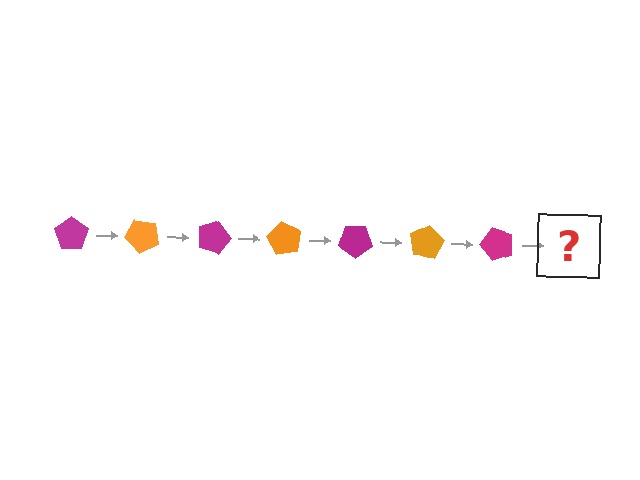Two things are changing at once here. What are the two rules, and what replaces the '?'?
The two rules are that it rotates 45 degrees each step and the color cycles through magenta and orange. The '?' should be an orange pentagon, rotated 315 degrees from the start.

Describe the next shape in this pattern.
It should be an orange pentagon, rotated 315 degrees from the start.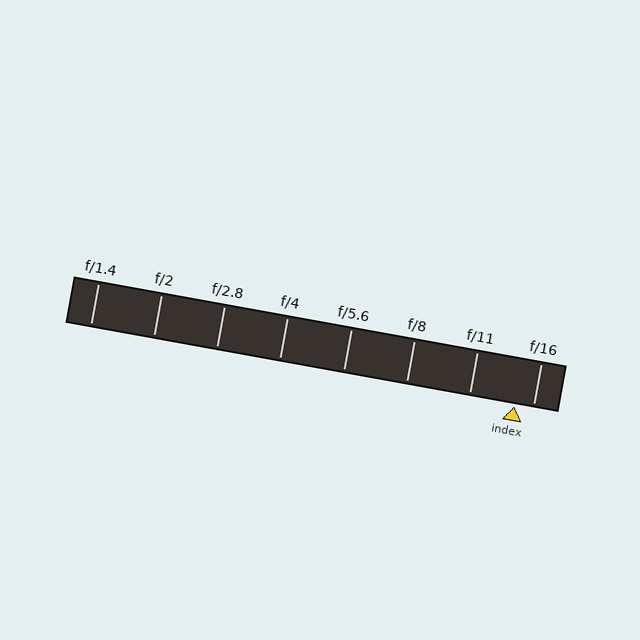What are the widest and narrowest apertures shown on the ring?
The widest aperture shown is f/1.4 and the narrowest is f/16.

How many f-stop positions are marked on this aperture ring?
There are 8 f-stop positions marked.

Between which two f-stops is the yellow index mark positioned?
The index mark is between f/11 and f/16.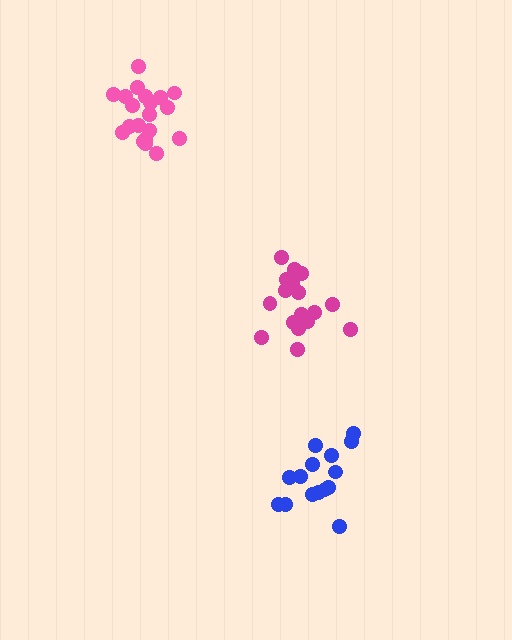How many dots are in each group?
Group 1: 17 dots, Group 2: 20 dots, Group 3: 15 dots (52 total).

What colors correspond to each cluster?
The clusters are colored: magenta, pink, blue.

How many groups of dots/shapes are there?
There are 3 groups.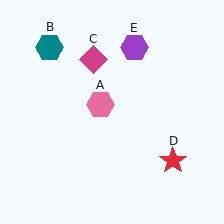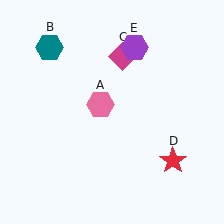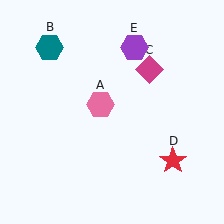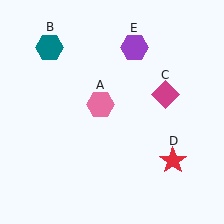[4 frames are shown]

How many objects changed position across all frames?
1 object changed position: magenta diamond (object C).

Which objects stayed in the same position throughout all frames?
Pink hexagon (object A) and teal hexagon (object B) and red star (object D) and purple hexagon (object E) remained stationary.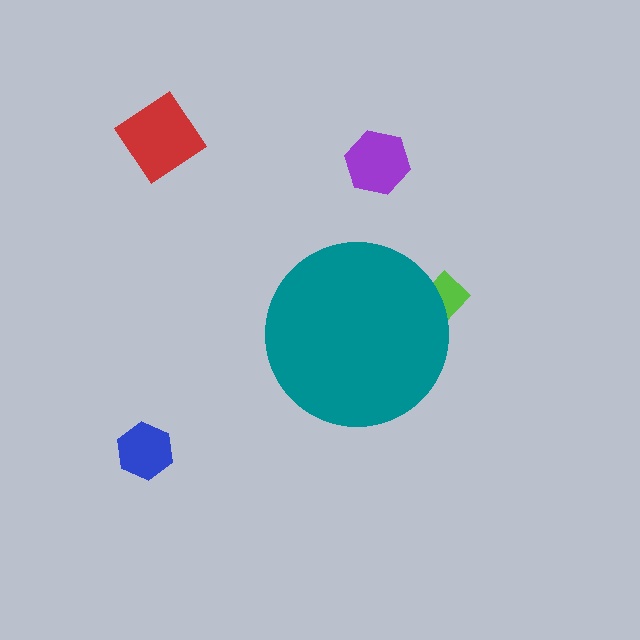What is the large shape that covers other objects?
A teal circle.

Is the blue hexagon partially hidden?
No, the blue hexagon is fully visible.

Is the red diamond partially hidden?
No, the red diamond is fully visible.